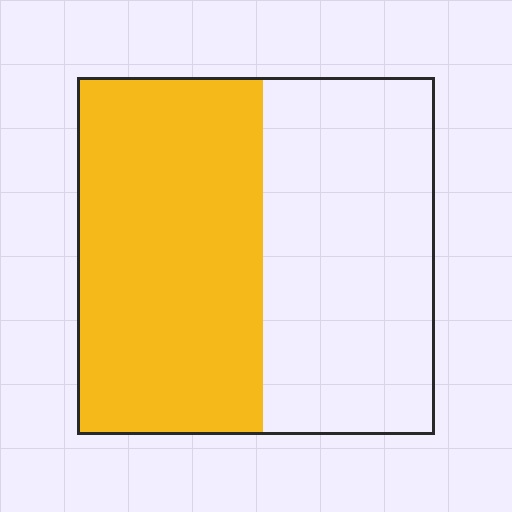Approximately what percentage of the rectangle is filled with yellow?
Approximately 50%.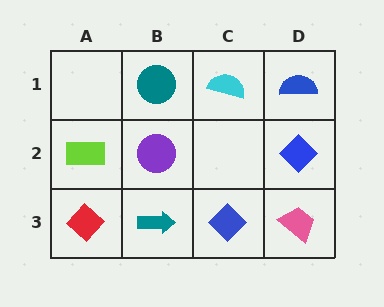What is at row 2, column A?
A lime rectangle.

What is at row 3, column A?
A red diamond.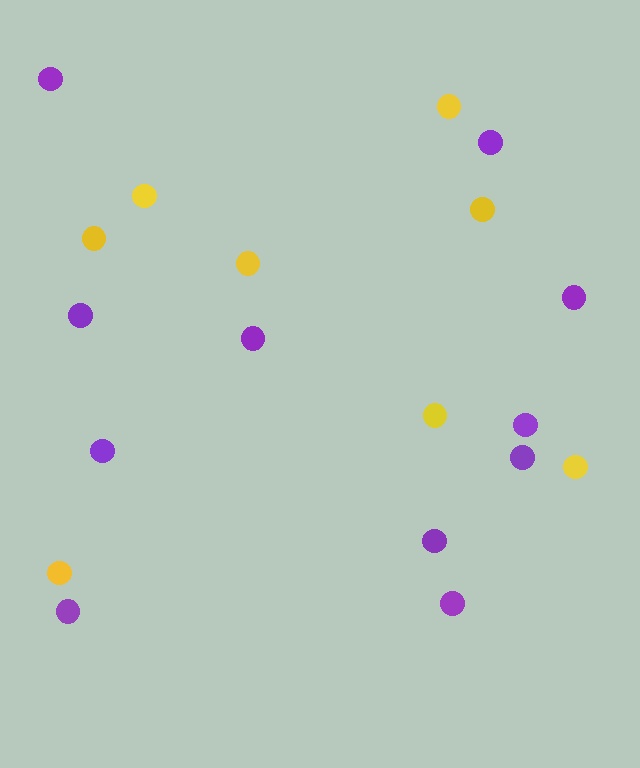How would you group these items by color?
There are 2 groups: one group of yellow circles (8) and one group of purple circles (11).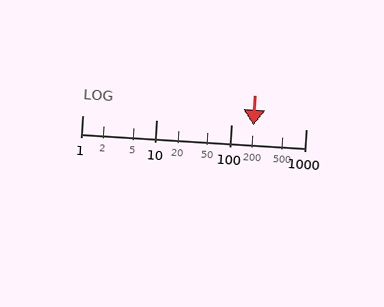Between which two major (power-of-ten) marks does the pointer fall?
The pointer is between 100 and 1000.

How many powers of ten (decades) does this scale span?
The scale spans 3 decades, from 1 to 1000.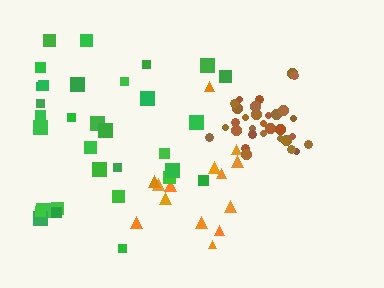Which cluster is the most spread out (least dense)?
Orange.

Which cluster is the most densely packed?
Brown.